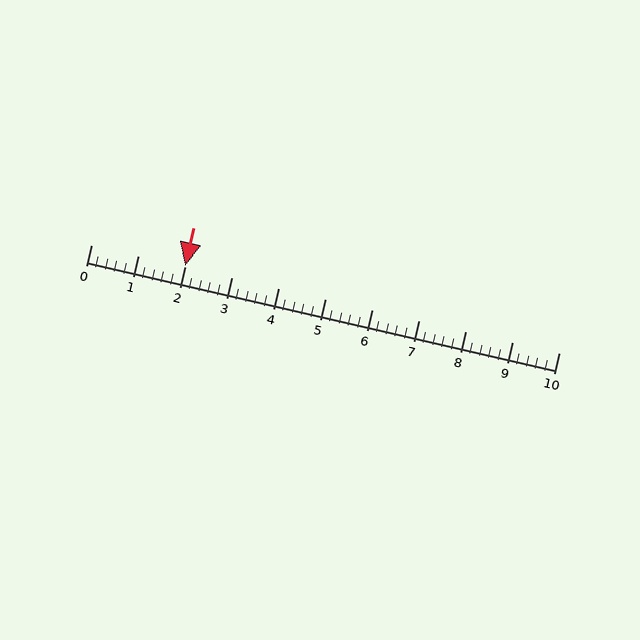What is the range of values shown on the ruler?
The ruler shows values from 0 to 10.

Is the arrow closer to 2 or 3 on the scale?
The arrow is closer to 2.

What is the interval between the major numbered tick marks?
The major tick marks are spaced 1 units apart.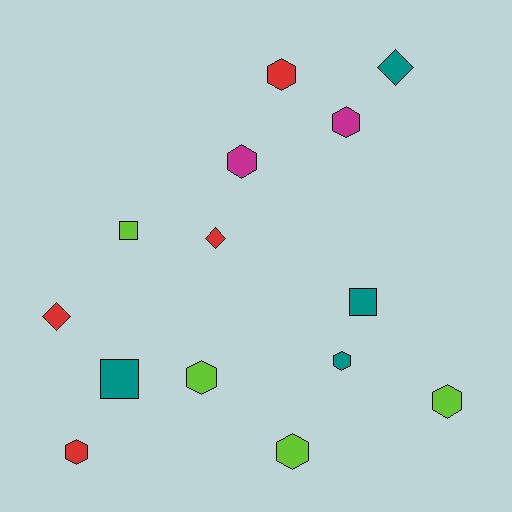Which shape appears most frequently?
Hexagon, with 8 objects.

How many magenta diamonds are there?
There are no magenta diamonds.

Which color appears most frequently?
Red, with 4 objects.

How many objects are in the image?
There are 14 objects.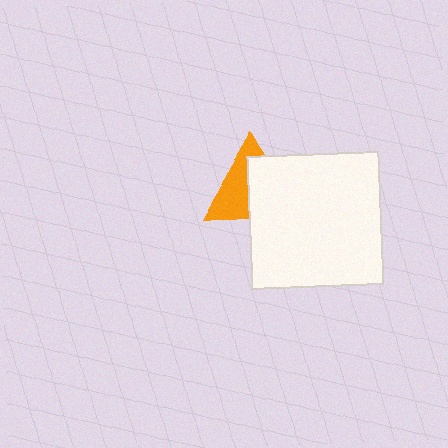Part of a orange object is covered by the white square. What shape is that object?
It is a triangle.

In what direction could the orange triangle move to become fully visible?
The orange triangle could move toward the upper-left. That would shift it out from behind the white square entirely.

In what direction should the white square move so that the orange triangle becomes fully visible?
The white square should move toward the lower-right. That is the shortest direction to clear the overlap and leave the orange triangle fully visible.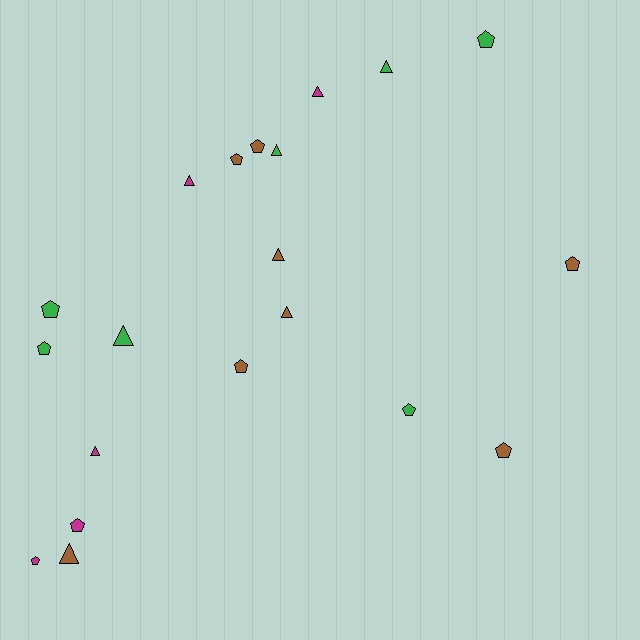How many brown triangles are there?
There are 3 brown triangles.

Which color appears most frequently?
Brown, with 8 objects.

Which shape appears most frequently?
Pentagon, with 11 objects.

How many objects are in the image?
There are 20 objects.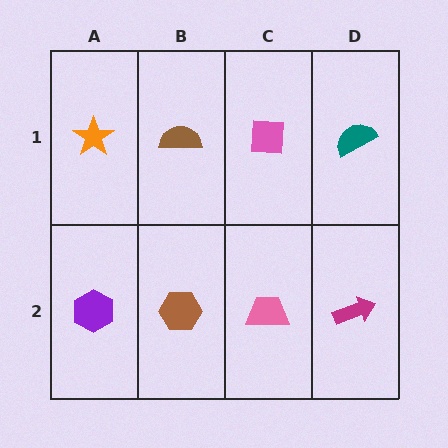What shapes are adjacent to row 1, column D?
A magenta arrow (row 2, column D), a pink square (row 1, column C).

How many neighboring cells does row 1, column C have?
3.